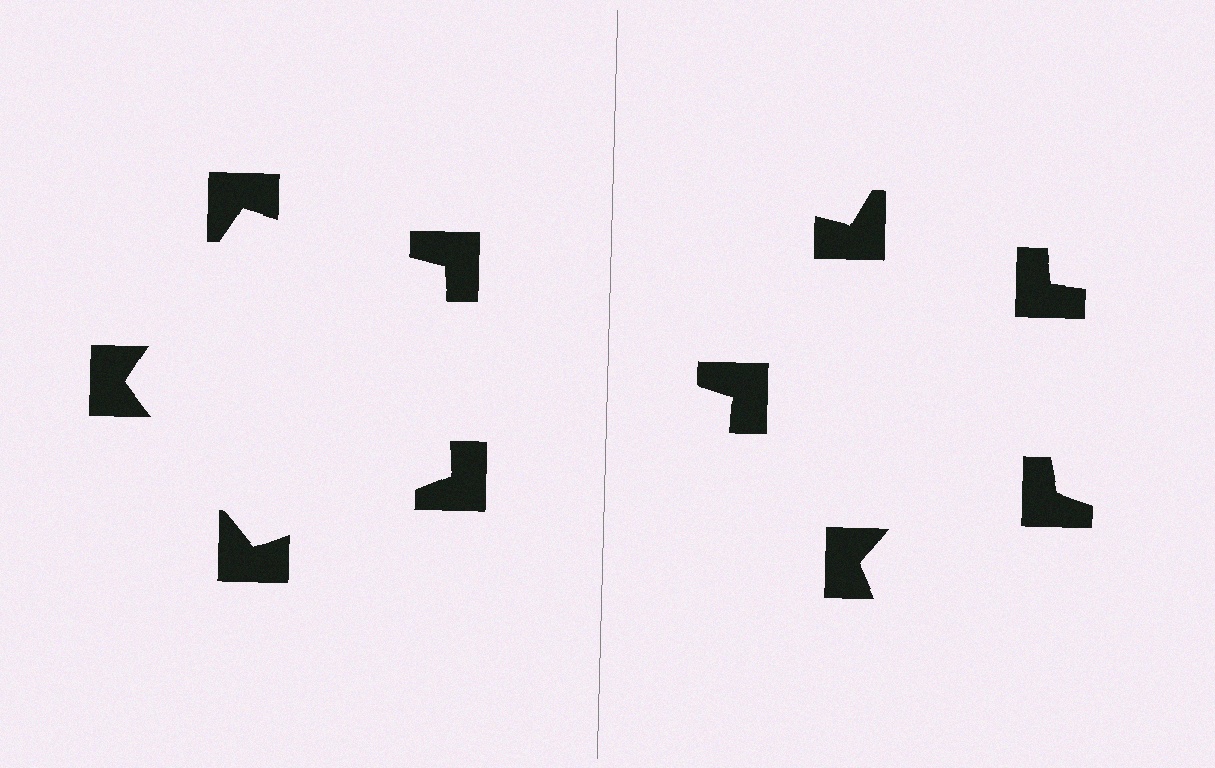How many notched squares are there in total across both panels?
10 — 5 on each side.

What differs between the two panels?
The notched squares are positioned identically on both sides; only the wedge orientations differ. On the left they align to a pentagon; on the right they are misaligned.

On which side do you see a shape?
An illusory pentagon appears on the left side. On the right side the wedge cuts are rotated, so no coherent shape forms.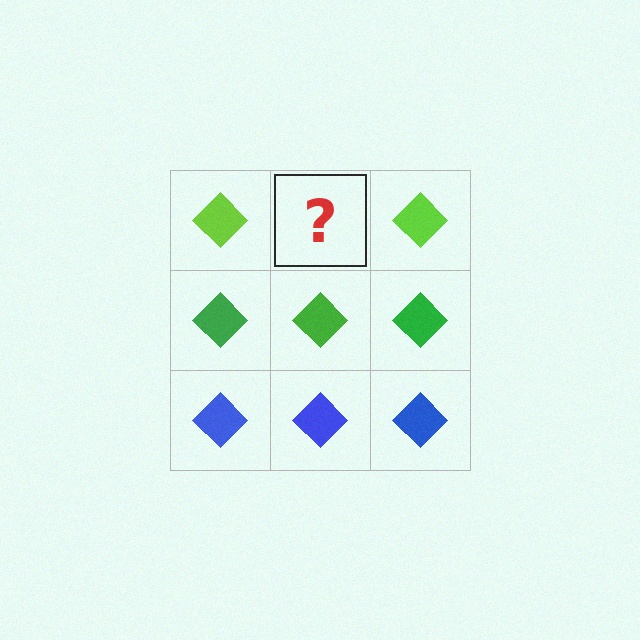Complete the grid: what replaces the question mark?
The question mark should be replaced with a lime diamond.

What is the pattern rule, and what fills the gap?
The rule is that each row has a consistent color. The gap should be filled with a lime diamond.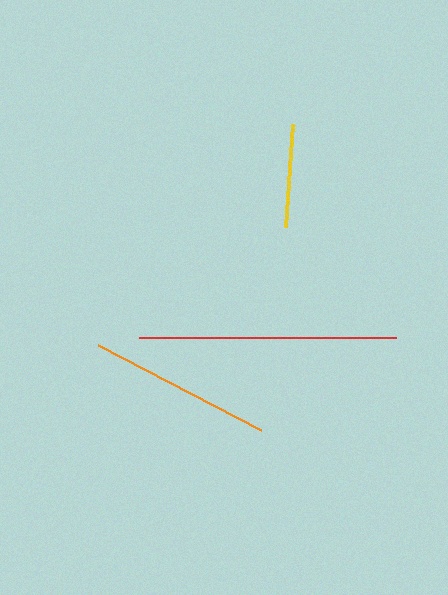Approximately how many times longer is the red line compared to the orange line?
The red line is approximately 1.4 times the length of the orange line.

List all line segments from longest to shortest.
From longest to shortest: red, orange, yellow.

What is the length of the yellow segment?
The yellow segment is approximately 103 pixels long.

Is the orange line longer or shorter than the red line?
The red line is longer than the orange line.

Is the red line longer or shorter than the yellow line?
The red line is longer than the yellow line.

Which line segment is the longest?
The red line is the longest at approximately 257 pixels.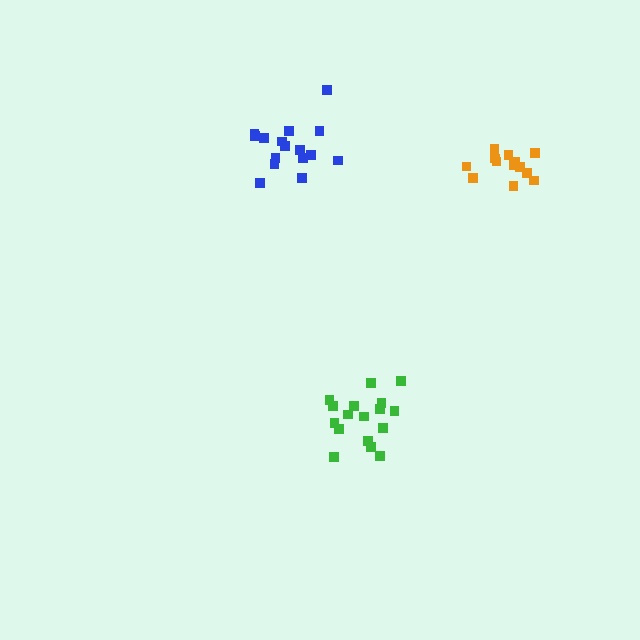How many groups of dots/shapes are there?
There are 3 groups.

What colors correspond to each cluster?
The clusters are colored: green, orange, blue.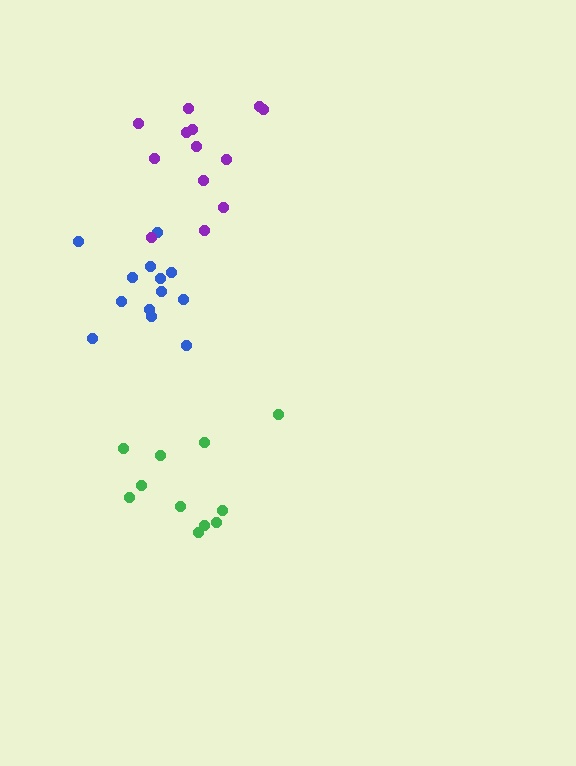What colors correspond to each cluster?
The clusters are colored: blue, green, purple.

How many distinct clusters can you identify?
There are 3 distinct clusters.